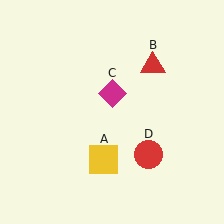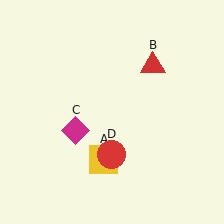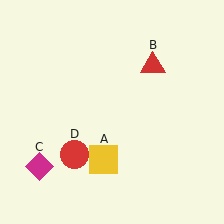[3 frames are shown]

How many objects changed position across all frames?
2 objects changed position: magenta diamond (object C), red circle (object D).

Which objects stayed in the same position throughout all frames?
Yellow square (object A) and red triangle (object B) remained stationary.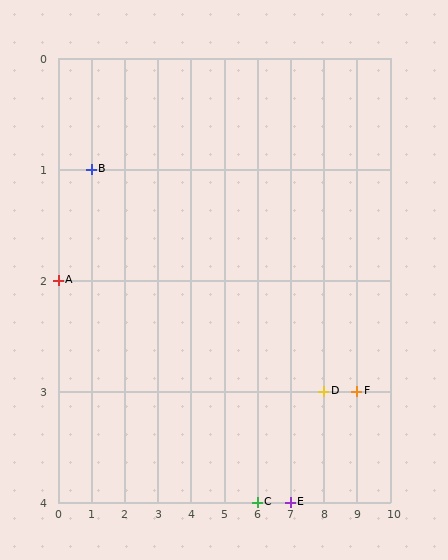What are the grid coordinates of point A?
Point A is at grid coordinates (0, 2).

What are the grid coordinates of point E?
Point E is at grid coordinates (7, 4).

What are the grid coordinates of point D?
Point D is at grid coordinates (8, 3).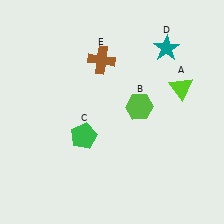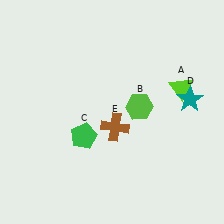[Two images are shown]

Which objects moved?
The objects that moved are: the teal star (D), the brown cross (E).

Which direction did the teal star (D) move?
The teal star (D) moved down.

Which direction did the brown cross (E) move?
The brown cross (E) moved down.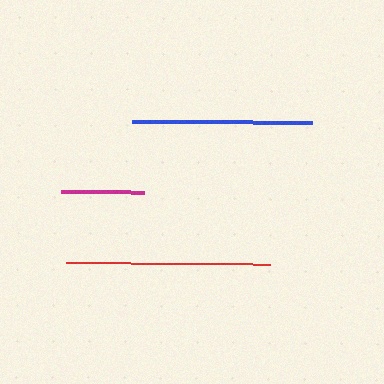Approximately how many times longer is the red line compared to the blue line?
The red line is approximately 1.1 times the length of the blue line.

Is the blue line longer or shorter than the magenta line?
The blue line is longer than the magenta line.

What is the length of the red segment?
The red segment is approximately 204 pixels long.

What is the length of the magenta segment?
The magenta segment is approximately 83 pixels long.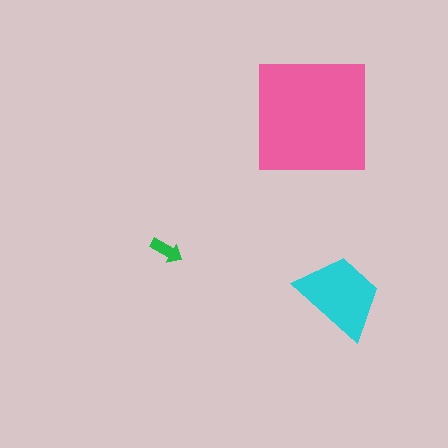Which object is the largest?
The pink square.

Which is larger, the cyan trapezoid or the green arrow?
The cyan trapezoid.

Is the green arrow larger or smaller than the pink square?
Smaller.